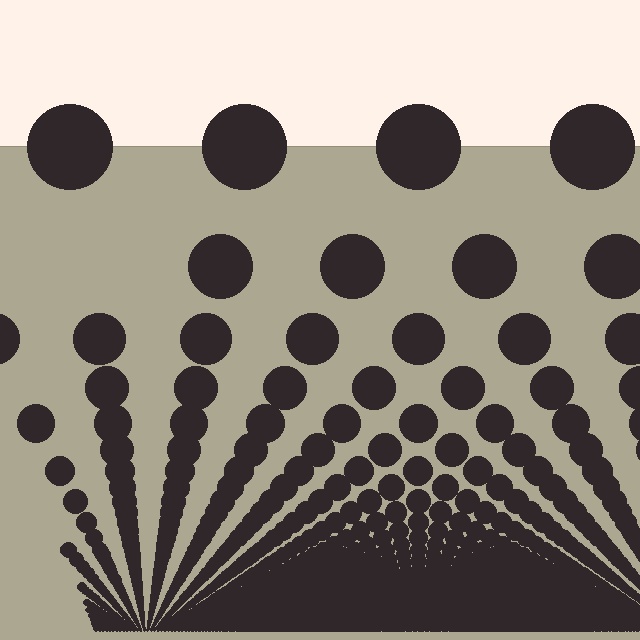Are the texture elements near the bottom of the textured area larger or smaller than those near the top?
Smaller. The gradient is inverted — elements near the bottom are smaller and denser.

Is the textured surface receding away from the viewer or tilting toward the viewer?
The surface appears to tilt toward the viewer. Texture elements get larger and sparser toward the top.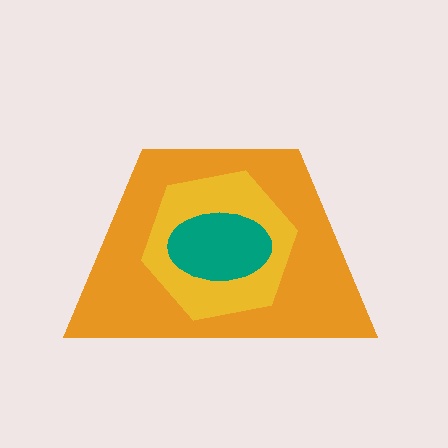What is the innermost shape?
The teal ellipse.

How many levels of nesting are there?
3.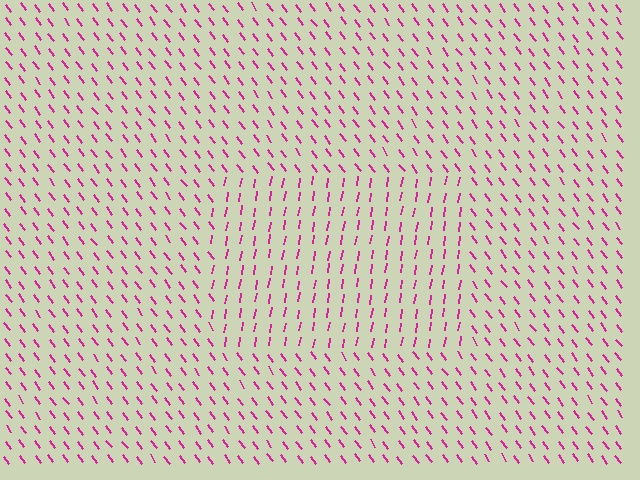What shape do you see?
I see a rectangle.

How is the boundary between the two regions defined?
The boundary is defined purely by a change in line orientation (approximately 45 degrees difference). All lines are the same color and thickness.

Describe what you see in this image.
The image is filled with small magenta line segments. A rectangle region in the image has lines oriented differently from the surrounding lines, creating a visible texture boundary.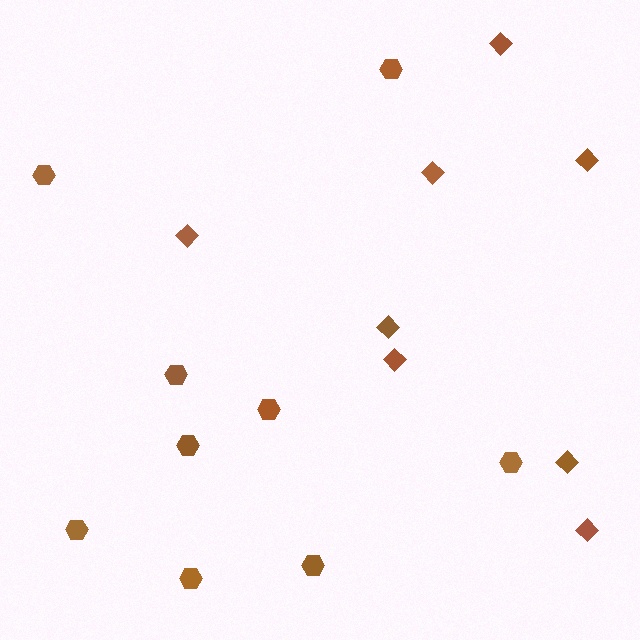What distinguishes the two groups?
There are 2 groups: one group of diamonds (8) and one group of hexagons (9).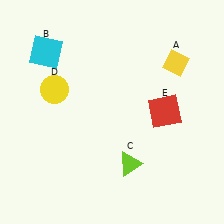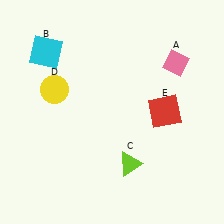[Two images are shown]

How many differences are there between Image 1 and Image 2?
There is 1 difference between the two images.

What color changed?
The diamond (A) changed from yellow in Image 1 to pink in Image 2.